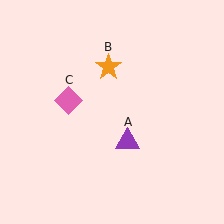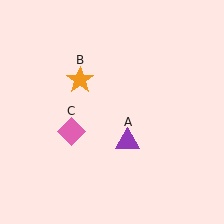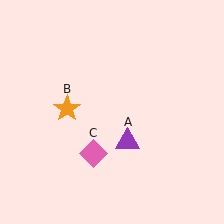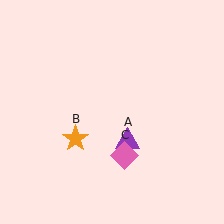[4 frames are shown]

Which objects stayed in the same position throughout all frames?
Purple triangle (object A) remained stationary.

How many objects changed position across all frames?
2 objects changed position: orange star (object B), pink diamond (object C).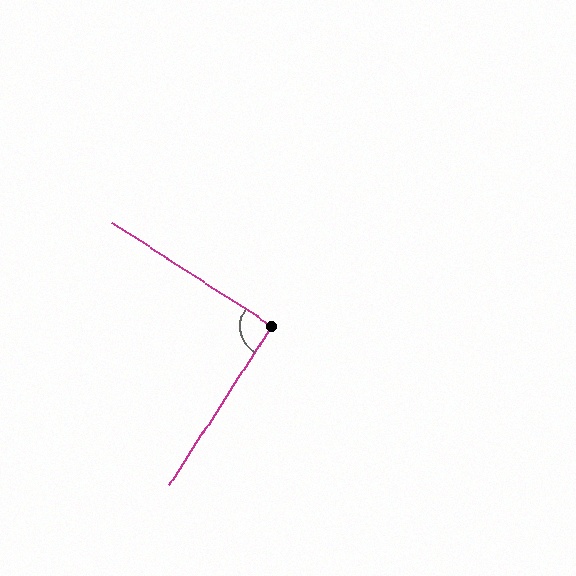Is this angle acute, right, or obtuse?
It is approximately a right angle.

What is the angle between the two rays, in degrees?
Approximately 90 degrees.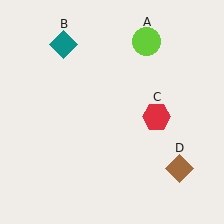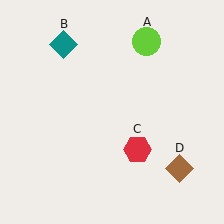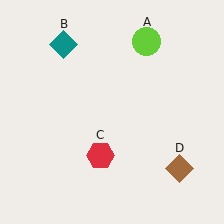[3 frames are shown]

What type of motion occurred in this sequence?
The red hexagon (object C) rotated clockwise around the center of the scene.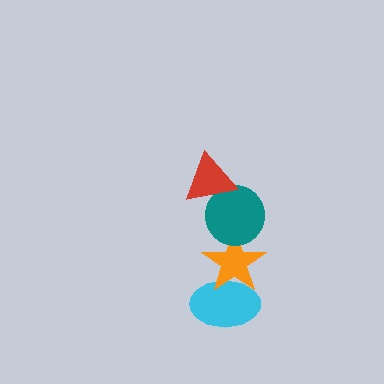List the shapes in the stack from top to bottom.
From top to bottom: the red triangle, the teal circle, the orange star, the cyan ellipse.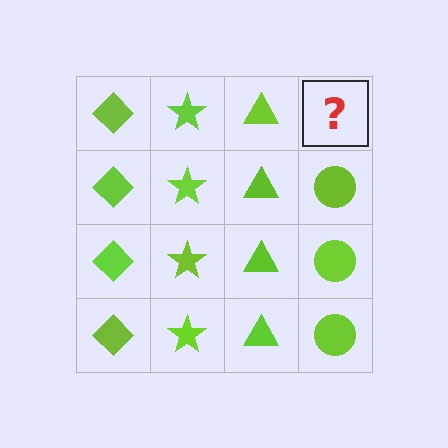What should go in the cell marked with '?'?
The missing cell should contain a lime circle.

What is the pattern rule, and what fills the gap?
The rule is that each column has a consistent shape. The gap should be filled with a lime circle.